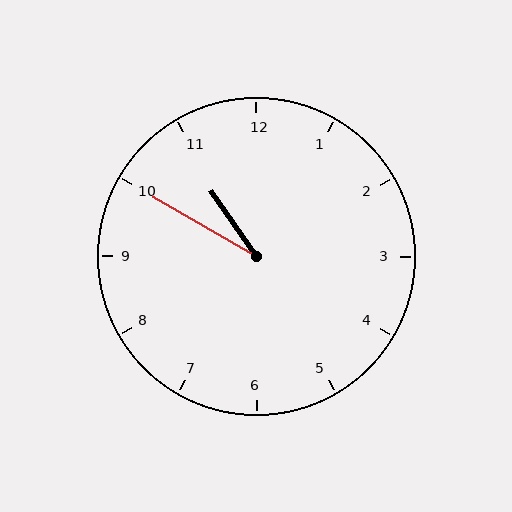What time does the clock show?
10:50.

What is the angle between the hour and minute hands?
Approximately 25 degrees.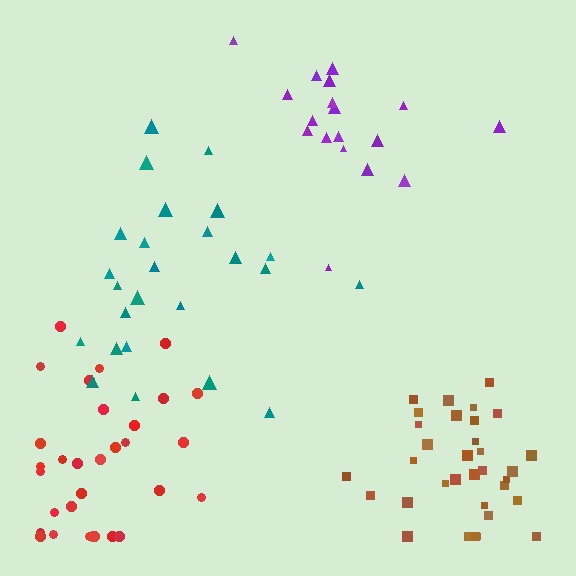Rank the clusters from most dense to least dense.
brown, red, purple, teal.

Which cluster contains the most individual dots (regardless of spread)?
Brown (33).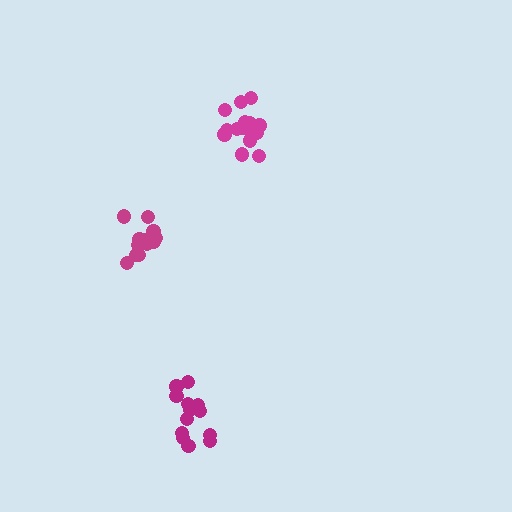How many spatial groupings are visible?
There are 3 spatial groupings.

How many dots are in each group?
Group 1: 17 dots, Group 2: 13 dots, Group 3: 13 dots (43 total).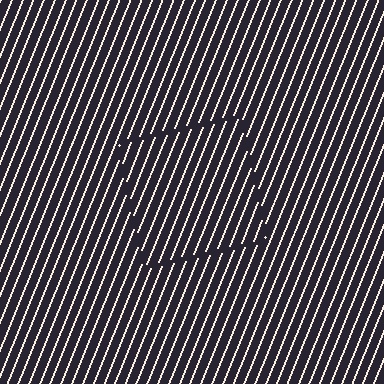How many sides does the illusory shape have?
4 sides — the line-ends trace a square.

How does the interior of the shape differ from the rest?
The interior of the shape contains the same grating, shifted by half a period — the contour is defined by the phase discontinuity where line-ends from the inner and outer gratings abut.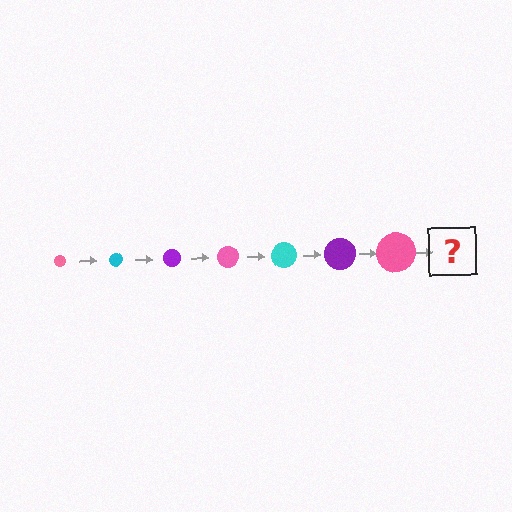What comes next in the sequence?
The next element should be a cyan circle, larger than the previous one.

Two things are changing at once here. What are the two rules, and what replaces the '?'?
The two rules are that the circle grows larger each step and the color cycles through pink, cyan, and purple. The '?' should be a cyan circle, larger than the previous one.